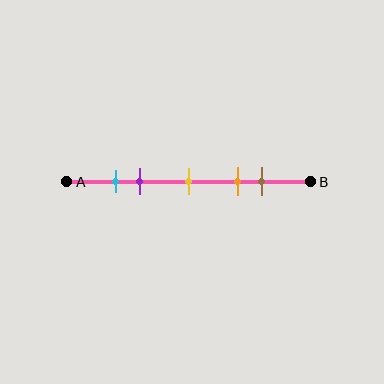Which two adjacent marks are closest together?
The cyan and purple marks are the closest adjacent pair.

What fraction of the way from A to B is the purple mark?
The purple mark is approximately 30% (0.3) of the way from A to B.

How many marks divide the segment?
There are 5 marks dividing the segment.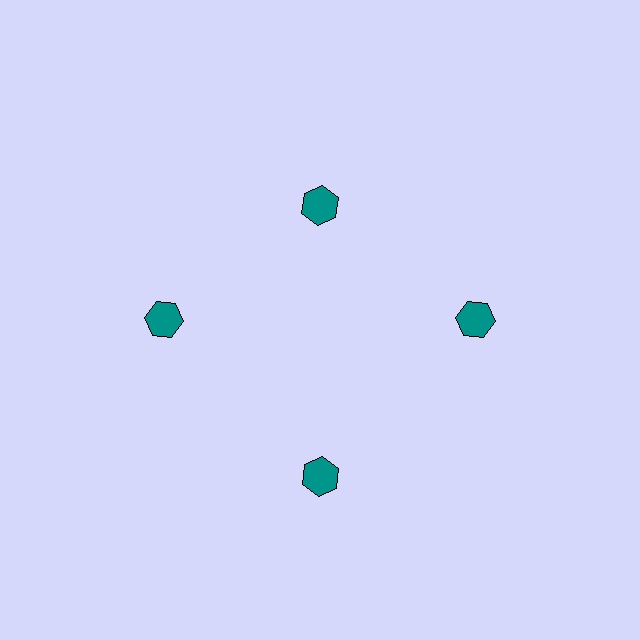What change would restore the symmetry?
The symmetry would be restored by moving it outward, back onto the ring so that all 4 hexagons sit at equal angles and equal distance from the center.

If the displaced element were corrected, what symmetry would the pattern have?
It would have 4-fold rotational symmetry — the pattern would map onto itself every 90 degrees.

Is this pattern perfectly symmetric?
No. The 4 teal hexagons are arranged in a ring, but one element near the 12 o'clock position is pulled inward toward the center, breaking the 4-fold rotational symmetry.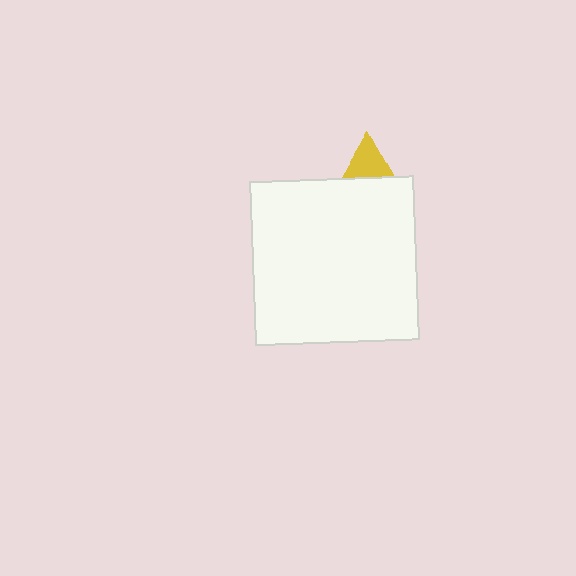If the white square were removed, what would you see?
You would see the complete yellow triangle.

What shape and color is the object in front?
The object in front is a white square.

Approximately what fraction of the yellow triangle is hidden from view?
Roughly 67% of the yellow triangle is hidden behind the white square.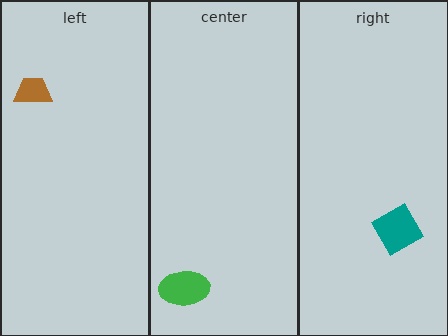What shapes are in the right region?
The teal square.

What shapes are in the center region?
The green ellipse.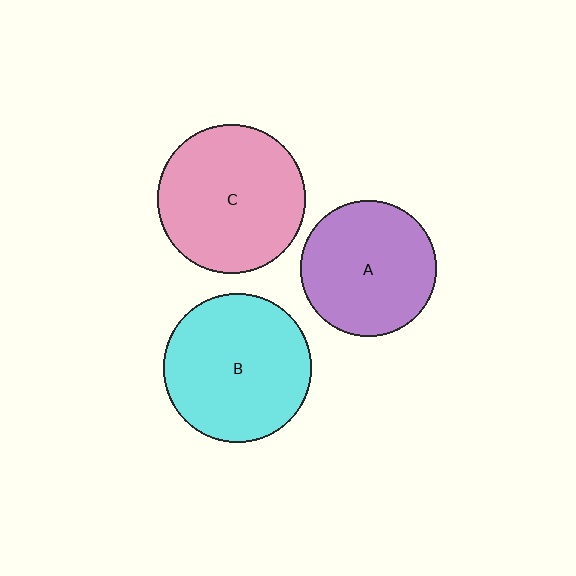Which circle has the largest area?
Circle B (cyan).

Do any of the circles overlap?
No, none of the circles overlap.